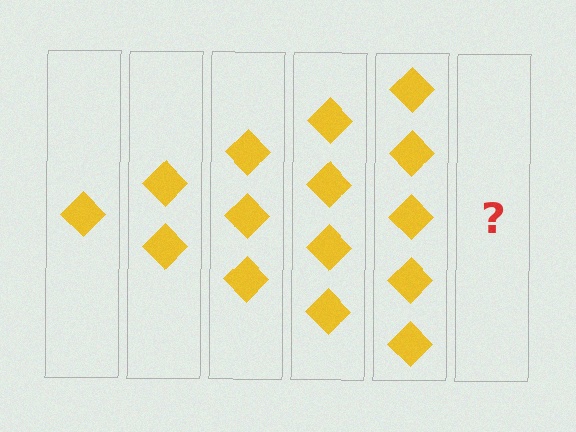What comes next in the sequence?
The next element should be 6 diamonds.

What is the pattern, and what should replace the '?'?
The pattern is that each step adds one more diamond. The '?' should be 6 diamonds.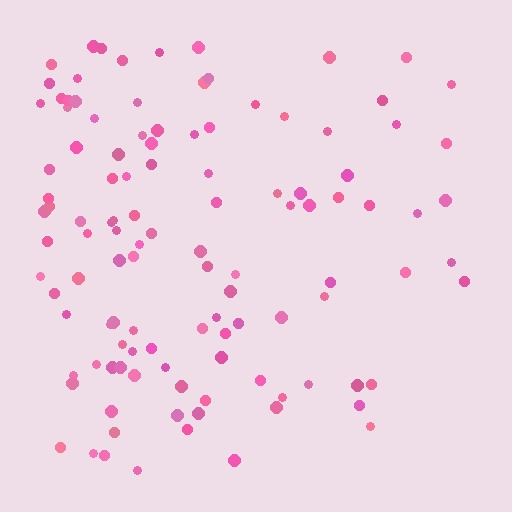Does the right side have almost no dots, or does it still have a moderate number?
Still a moderate number, just noticeably fewer than the left.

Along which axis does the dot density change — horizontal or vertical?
Horizontal.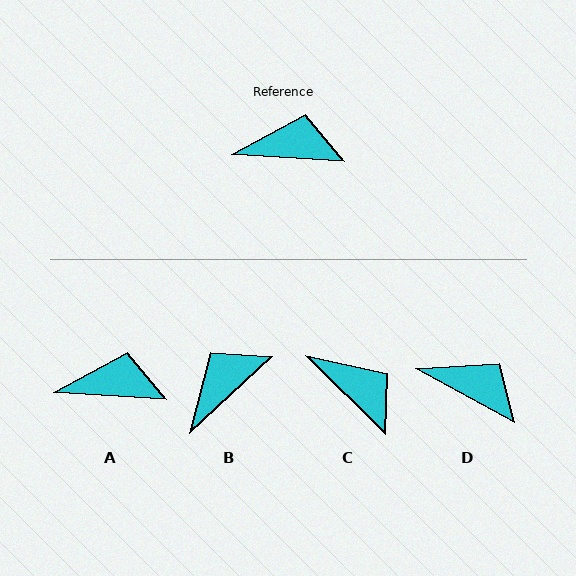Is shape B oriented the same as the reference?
No, it is off by about 47 degrees.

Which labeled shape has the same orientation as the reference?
A.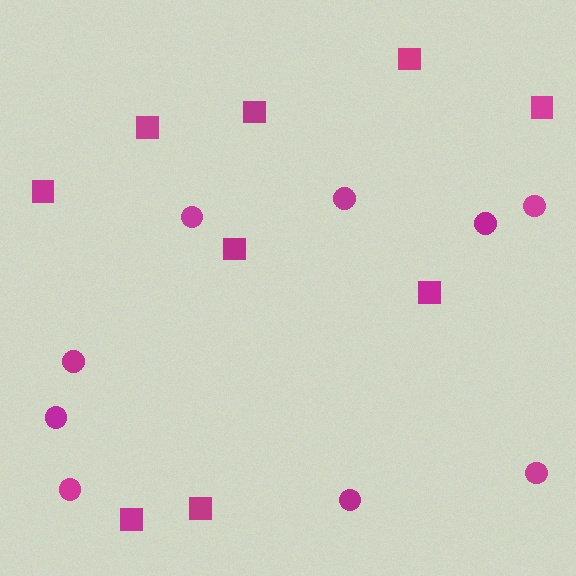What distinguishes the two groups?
There are 2 groups: one group of circles (9) and one group of squares (9).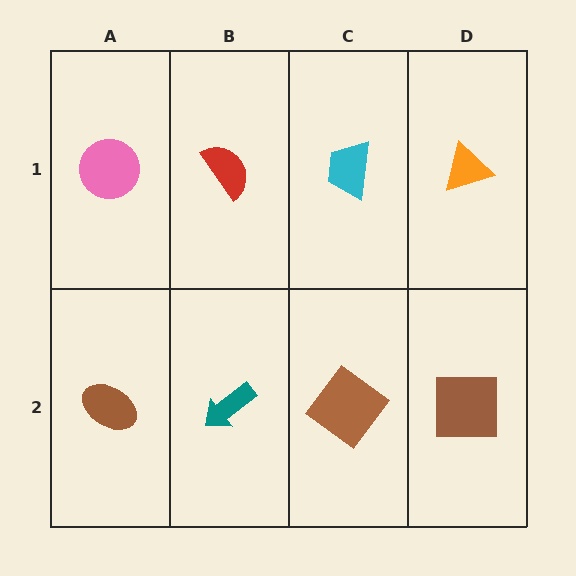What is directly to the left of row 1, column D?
A cyan trapezoid.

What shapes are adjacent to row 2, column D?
An orange triangle (row 1, column D), a brown diamond (row 2, column C).